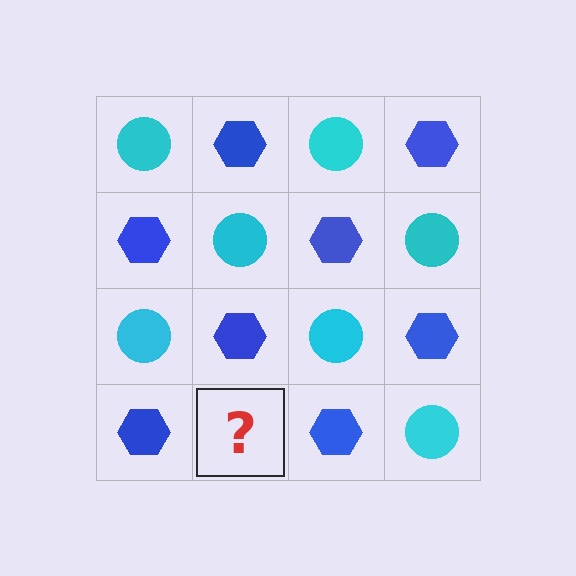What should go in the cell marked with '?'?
The missing cell should contain a cyan circle.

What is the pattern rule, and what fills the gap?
The rule is that it alternates cyan circle and blue hexagon in a checkerboard pattern. The gap should be filled with a cyan circle.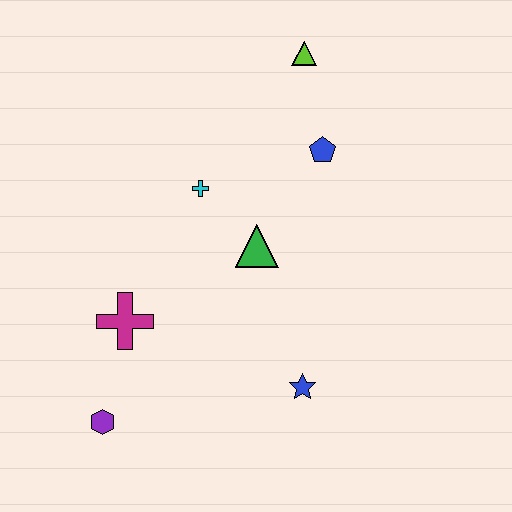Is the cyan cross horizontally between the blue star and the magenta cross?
Yes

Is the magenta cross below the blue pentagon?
Yes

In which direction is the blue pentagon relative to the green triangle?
The blue pentagon is above the green triangle.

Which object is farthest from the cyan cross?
The purple hexagon is farthest from the cyan cross.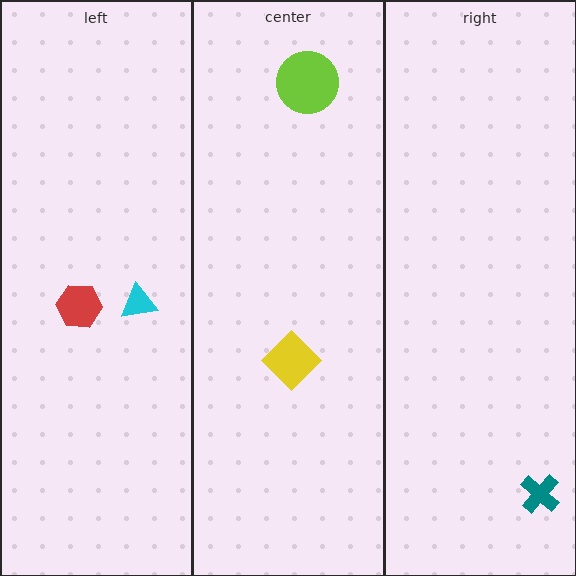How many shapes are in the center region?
2.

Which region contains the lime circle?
The center region.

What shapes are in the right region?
The teal cross.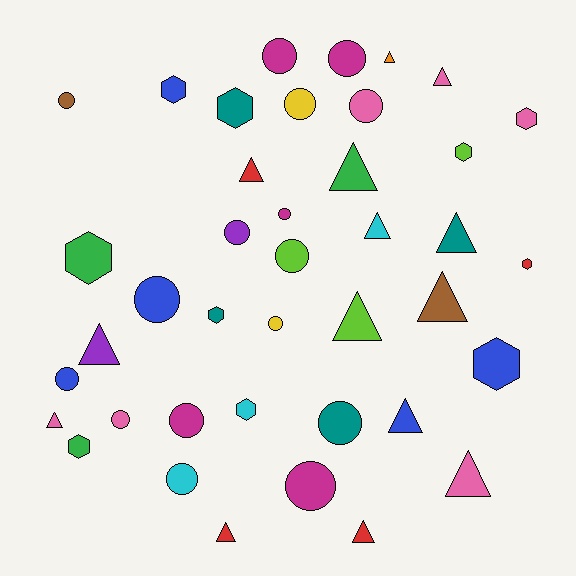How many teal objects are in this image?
There are 4 teal objects.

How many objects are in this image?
There are 40 objects.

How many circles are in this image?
There are 16 circles.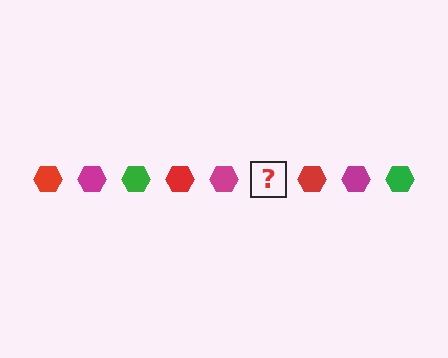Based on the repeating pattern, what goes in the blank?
The blank should be a green hexagon.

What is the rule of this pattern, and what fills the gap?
The rule is that the pattern cycles through red, magenta, green hexagons. The gap should be filled with a green hexagon.